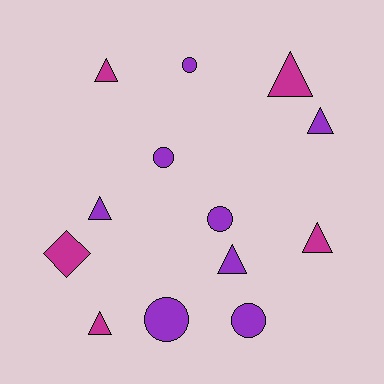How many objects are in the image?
There are 13 objects.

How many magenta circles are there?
There are no magenta circles.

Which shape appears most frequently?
Triangle, with 7 objects.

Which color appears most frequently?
Purple, with 8 objects.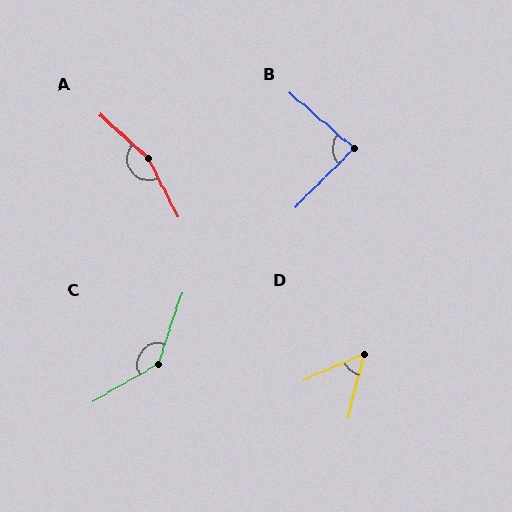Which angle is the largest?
A, at approximately 159 degrees.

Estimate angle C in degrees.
Approximately 138 degrees.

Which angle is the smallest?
D, at approximately 52 degrees.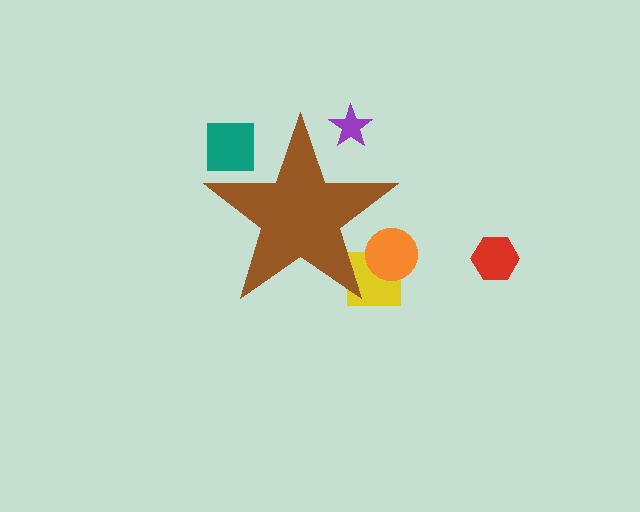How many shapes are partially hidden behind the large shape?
4 shapes are partially hidden.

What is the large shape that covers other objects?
A brown star.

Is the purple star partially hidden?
Yes, the purple star is partially hidden behind the brown star.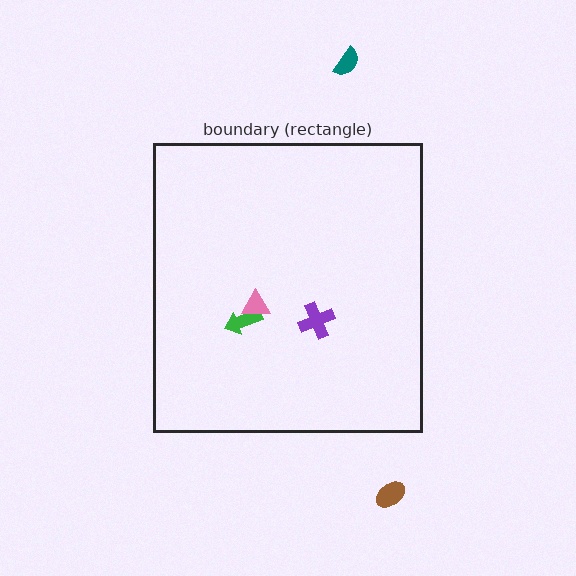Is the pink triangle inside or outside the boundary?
Inside.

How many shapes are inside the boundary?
3 inside, 2 outside.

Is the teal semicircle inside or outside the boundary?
Outside.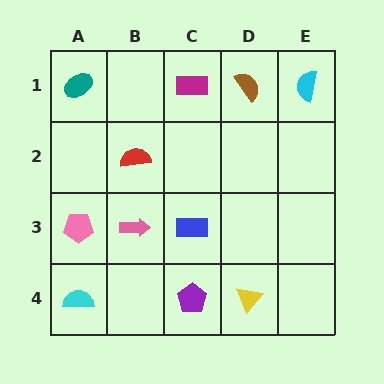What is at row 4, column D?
A yellow triangle.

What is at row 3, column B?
A pink arrow.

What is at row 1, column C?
A magenta rectangle.